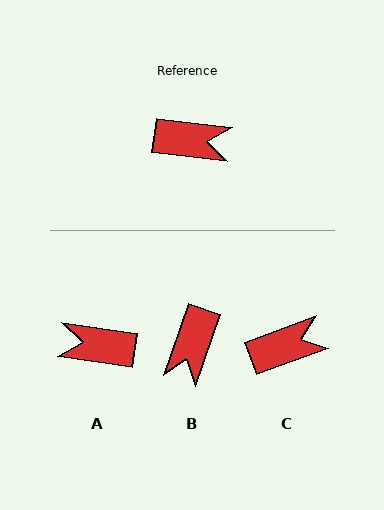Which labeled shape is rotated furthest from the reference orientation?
A, about 178 degrees away.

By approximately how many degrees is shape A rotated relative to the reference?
Approximately 178 degrees counter-clockwise.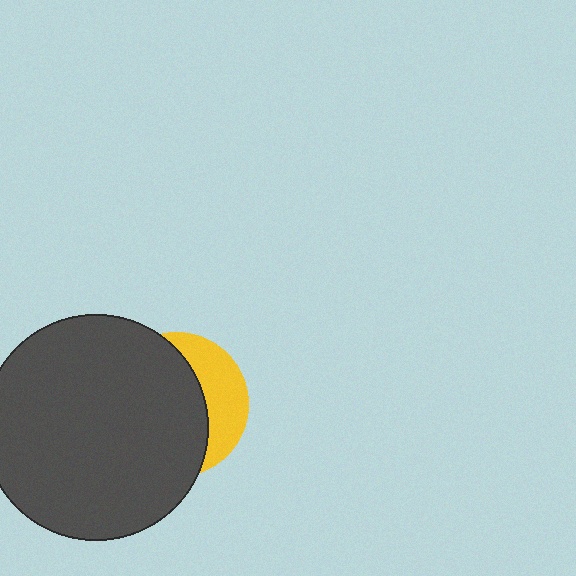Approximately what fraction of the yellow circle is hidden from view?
Roughly 69% of the yellow circle is hidden behind the dark gray circle.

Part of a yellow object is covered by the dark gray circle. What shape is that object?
It is a circle.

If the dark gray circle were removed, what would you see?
You would see the complete yellow circle.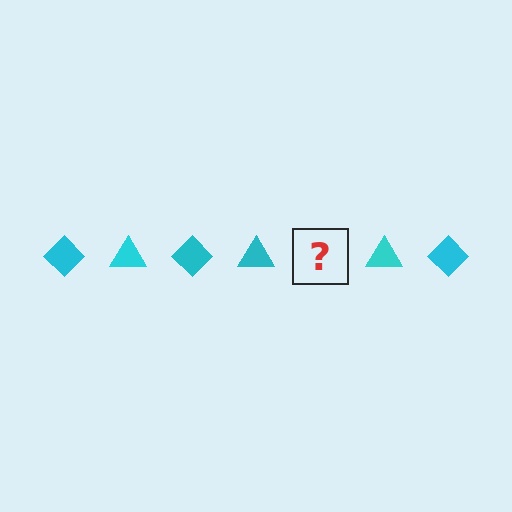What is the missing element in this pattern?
The missing element is a cyan diamond.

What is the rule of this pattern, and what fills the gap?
The rule is that the pattern cycles through diamond, triangle shapes in cyan. The gap should be filled with a cyan diamond.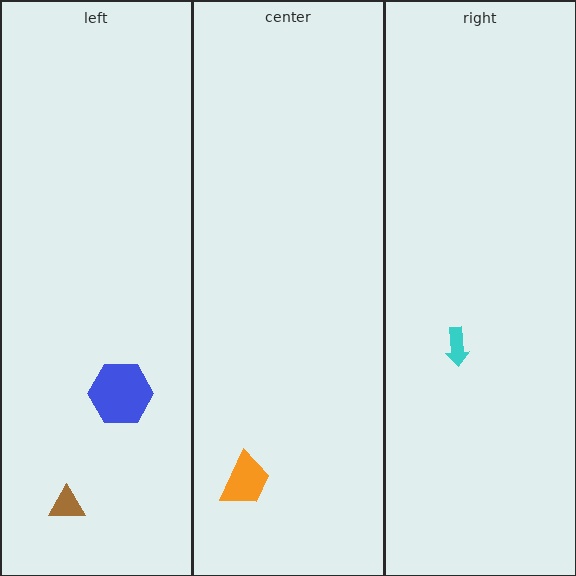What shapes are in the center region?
The orange trapezoid.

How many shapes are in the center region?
1.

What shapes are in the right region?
The cyan arrow.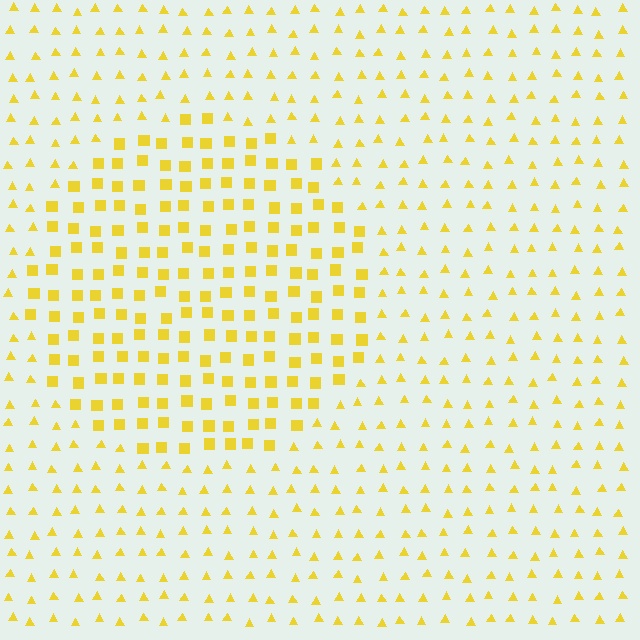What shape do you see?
I see a circle.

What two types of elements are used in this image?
The image uses squares inside the circle region and triangles outside it.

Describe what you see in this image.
The image is filled with small yellow elements arranged in a uniform grid. A circle-shaped region contains squares, while the surrounding area contains triangles. The boundary is defined purely by the change in element shape.